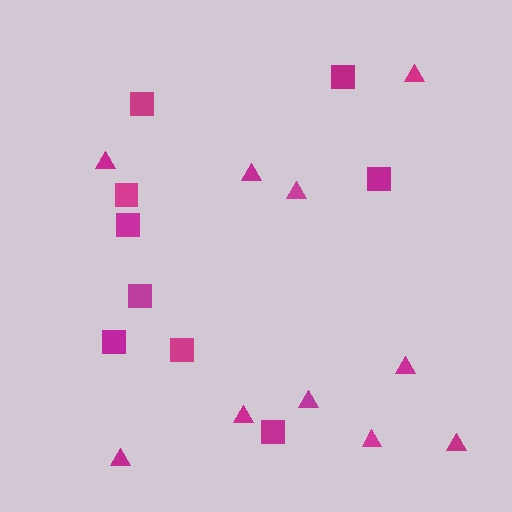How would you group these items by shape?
There are 2 groups: one group of triangles (10) and one group of squares (9).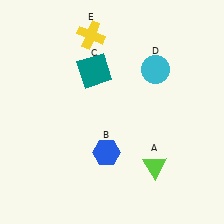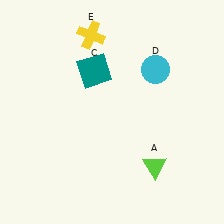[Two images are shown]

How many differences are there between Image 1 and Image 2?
There is 1 difference between the two images.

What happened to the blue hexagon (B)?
The blue hexagon (B) was removed in Image 2. It was in the bottom-left area of Image 1.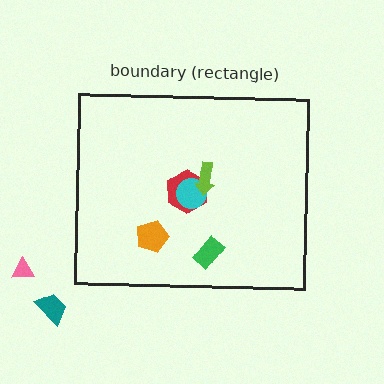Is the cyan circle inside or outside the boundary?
Inside.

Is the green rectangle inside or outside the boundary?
Inside.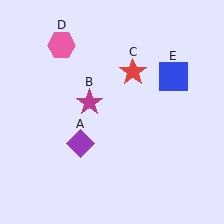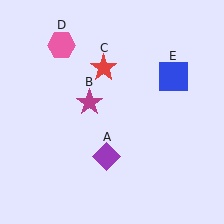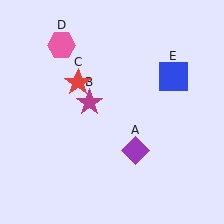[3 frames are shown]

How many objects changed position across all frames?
2 objects changed position: purple diamond (object A), red star (object C).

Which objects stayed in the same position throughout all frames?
Magenta star (object B) and pink hexagon (object D) and blue square (object E) remained stationary.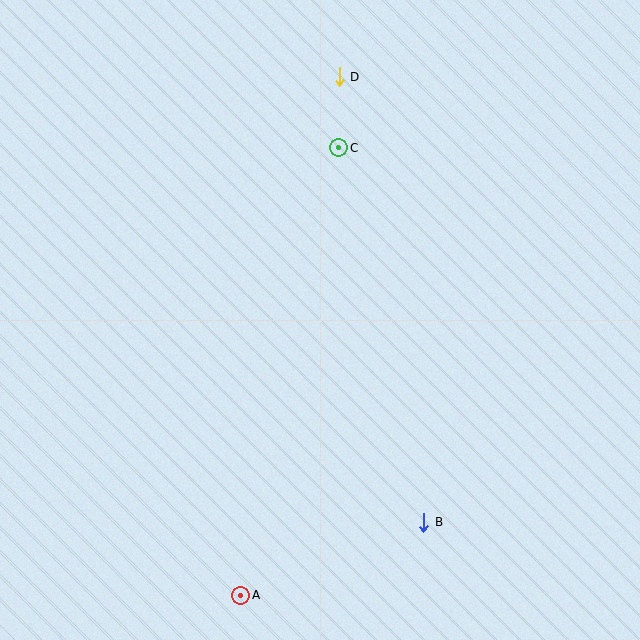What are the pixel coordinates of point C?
Point C is at (339, 148).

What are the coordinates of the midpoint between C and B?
The midpoint between C and B is at (381, 335).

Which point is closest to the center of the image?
Point C at (339, 148) is closest to the center.